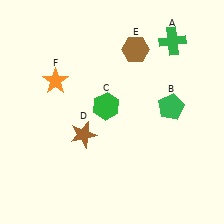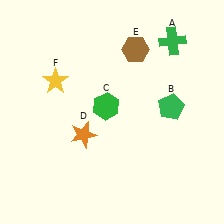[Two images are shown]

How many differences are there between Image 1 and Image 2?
There are 2 differences between the two images.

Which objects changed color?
D changed from brown to orange. F changed from orange to yellow.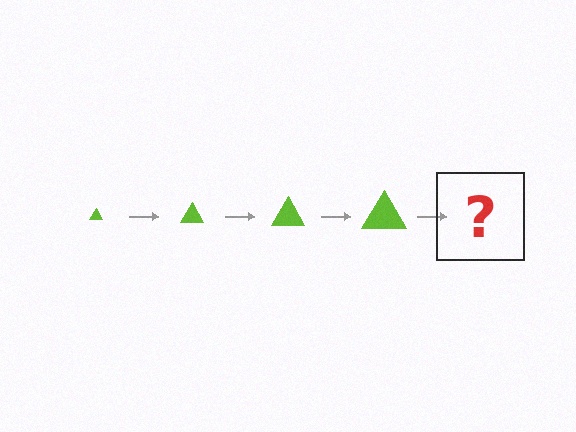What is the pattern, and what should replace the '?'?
The pattern is that the triangle gets progressively larger each step. The '?' should be a lime triangle, larger than the previous one.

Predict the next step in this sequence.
The next step is a lime triangle, larger than the previous one.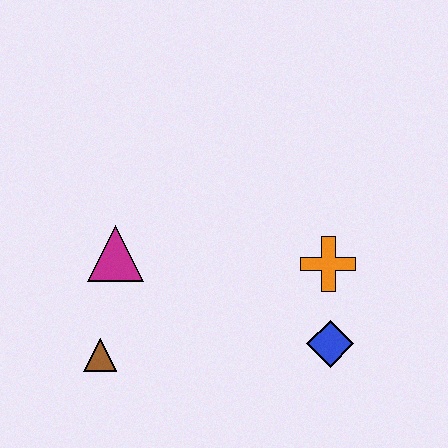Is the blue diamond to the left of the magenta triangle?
No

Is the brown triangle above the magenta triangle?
No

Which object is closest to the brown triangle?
The magenta triangle is closest to the brown triangle.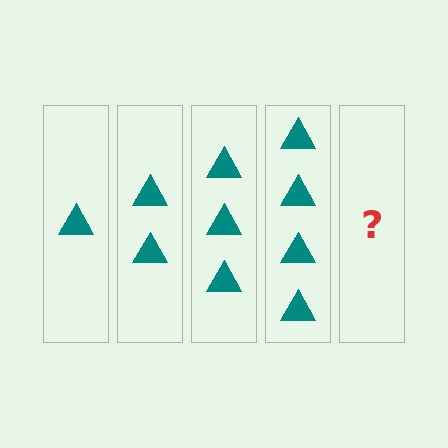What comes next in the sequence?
The next element should be 5 triangles.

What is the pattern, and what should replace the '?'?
The pattern is that each step adds one more triangle. The '?' should be 5 triangles.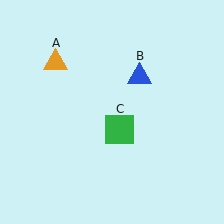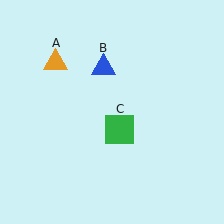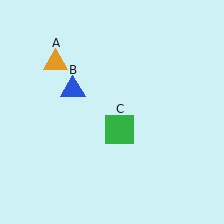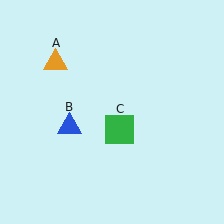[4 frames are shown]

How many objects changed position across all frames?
1 object changed position: blue triangle (object B).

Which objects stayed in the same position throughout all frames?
Orange triangle (object A) and green square (object C) remained stationary.